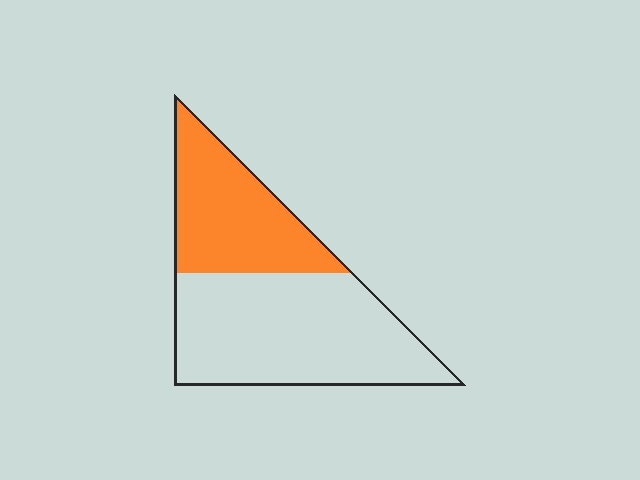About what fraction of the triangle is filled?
About three eighths (3/8).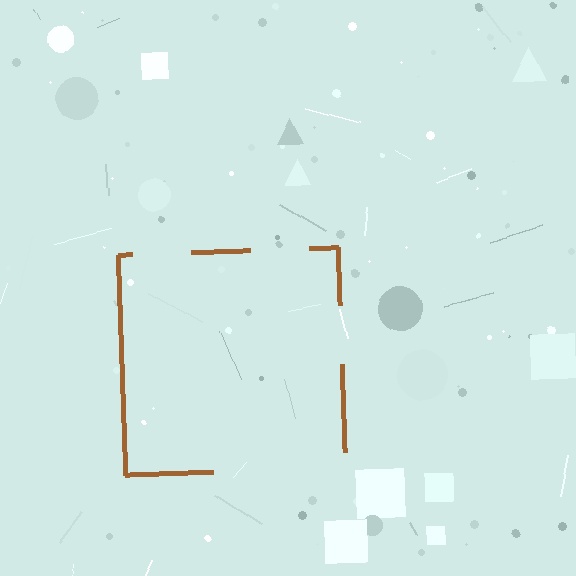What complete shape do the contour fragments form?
The contour fragments form a square.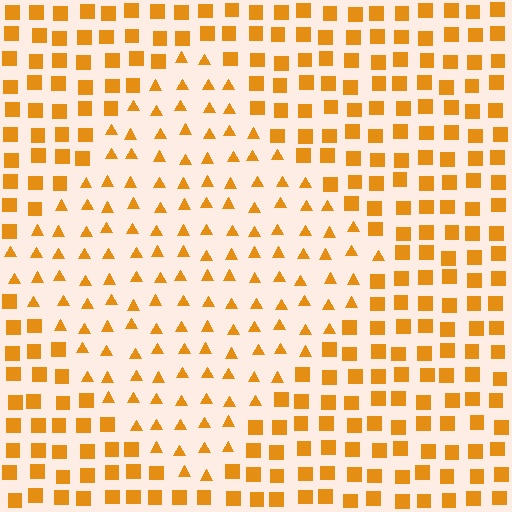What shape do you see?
I see a diamond.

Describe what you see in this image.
The image is filled with small orange elements arranged in a uniform grid. A diamond-shaped region contains triangles, while the surrounding area contains squares. The boundary is defined purely by the change in element shape.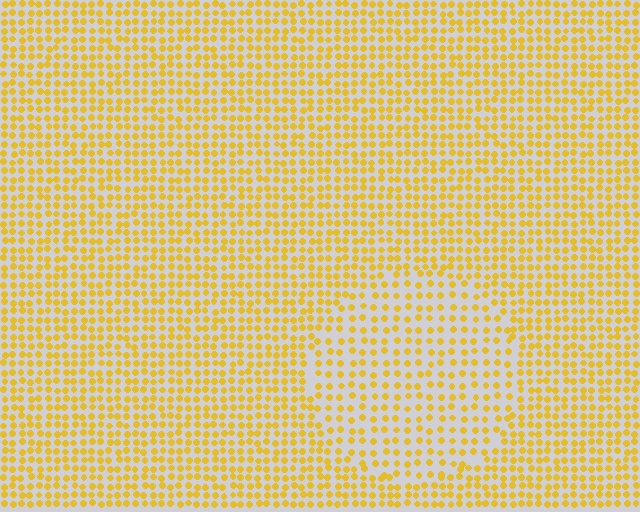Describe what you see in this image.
The image contains small yellow elements arranged at two different densities. A circle-shaped region is visible where the elements are less densely packed than the surrounding area.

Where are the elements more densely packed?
The elements are more densely packed outside the circle boundary.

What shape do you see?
I see a circle.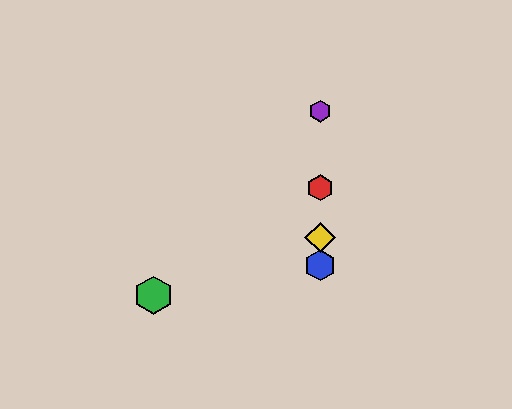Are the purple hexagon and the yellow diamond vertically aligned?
Yes, both are at x≈320.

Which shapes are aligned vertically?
The red hexagon, the blue hexagon, the yellow diamond, the purple hexagon are aligned vertically.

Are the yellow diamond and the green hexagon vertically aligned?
No, the yellow diamond is at x≈320 and the green hexagon is at x≈153.